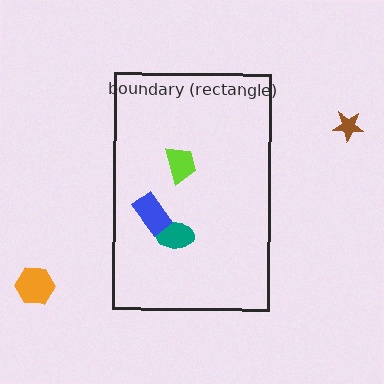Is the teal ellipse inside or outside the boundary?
Inside.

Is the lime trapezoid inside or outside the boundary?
Inside.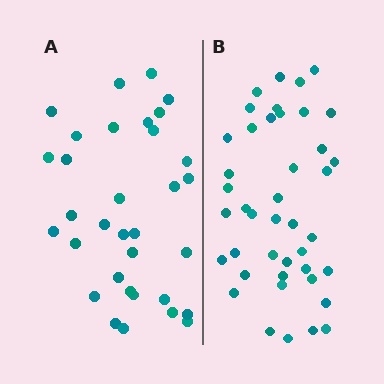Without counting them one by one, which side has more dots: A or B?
Region B (the right region) has more dots.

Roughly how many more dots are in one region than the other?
Region B has roughly 8 or so more dots than region A.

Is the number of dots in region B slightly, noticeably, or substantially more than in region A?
Region B has noticeably more, but not dramatically so. The ratio is roughly 1.3 to 1.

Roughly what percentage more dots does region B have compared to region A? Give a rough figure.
About 25% more.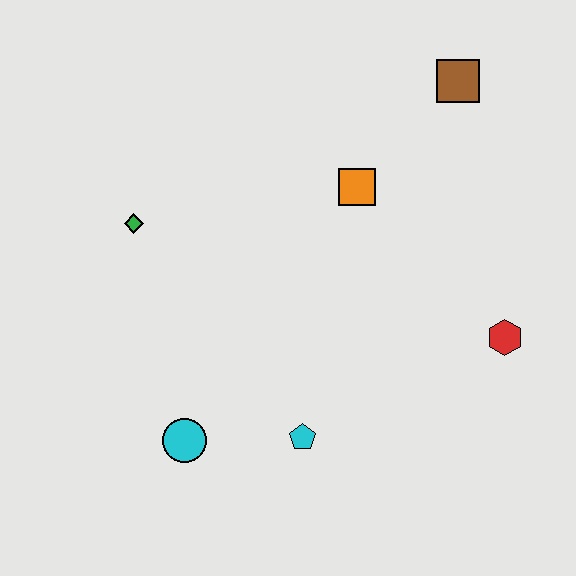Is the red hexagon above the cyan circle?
Yes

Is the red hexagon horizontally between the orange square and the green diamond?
No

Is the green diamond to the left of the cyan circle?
Yes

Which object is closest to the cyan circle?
The cyan pentagon is closest to the cyan circle.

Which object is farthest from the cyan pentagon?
The brown square is farthest from the cyan pentagon.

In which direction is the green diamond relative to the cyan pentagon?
The green diamond is above the cyan pentagon.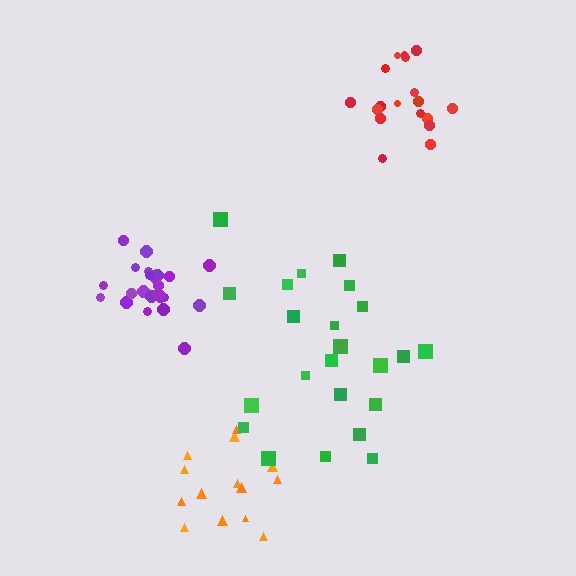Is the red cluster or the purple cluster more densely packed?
Purple.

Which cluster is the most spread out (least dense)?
Green.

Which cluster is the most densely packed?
Purple.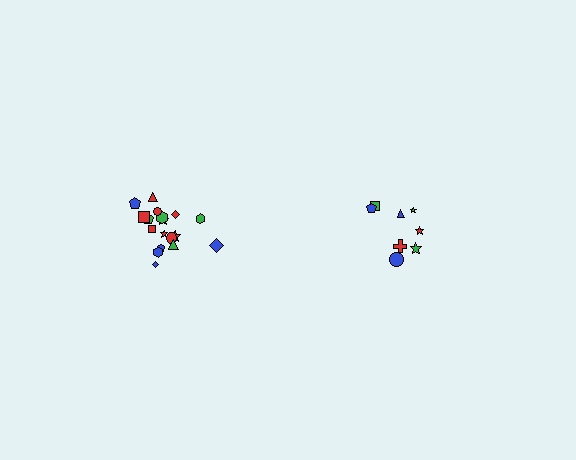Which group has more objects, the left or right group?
The left group.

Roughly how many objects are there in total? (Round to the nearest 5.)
Roughly 25 objects in total.